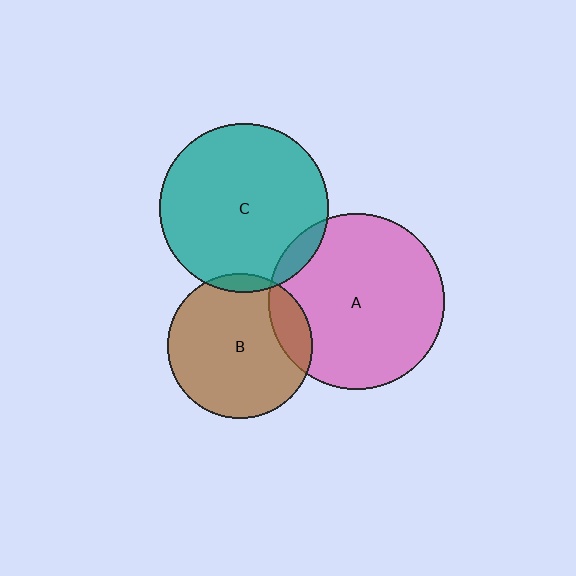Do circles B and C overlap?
Yes.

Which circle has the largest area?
Circle A (pink).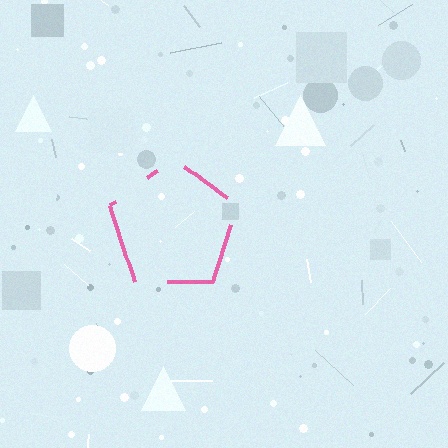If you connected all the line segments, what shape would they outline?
They would outline a pentagon.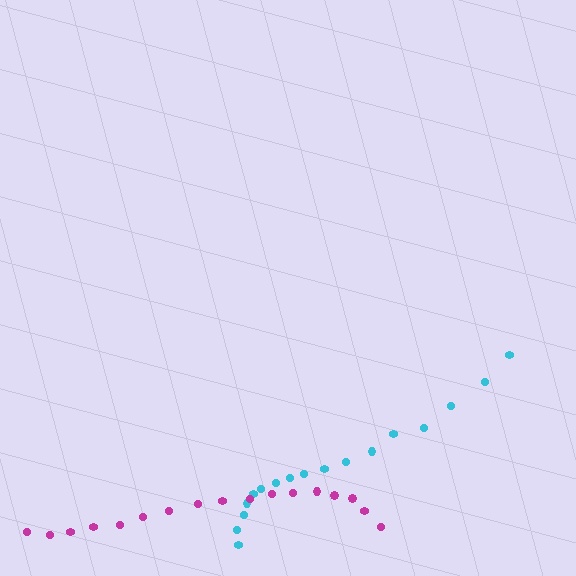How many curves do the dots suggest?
There are 2 distinct paths.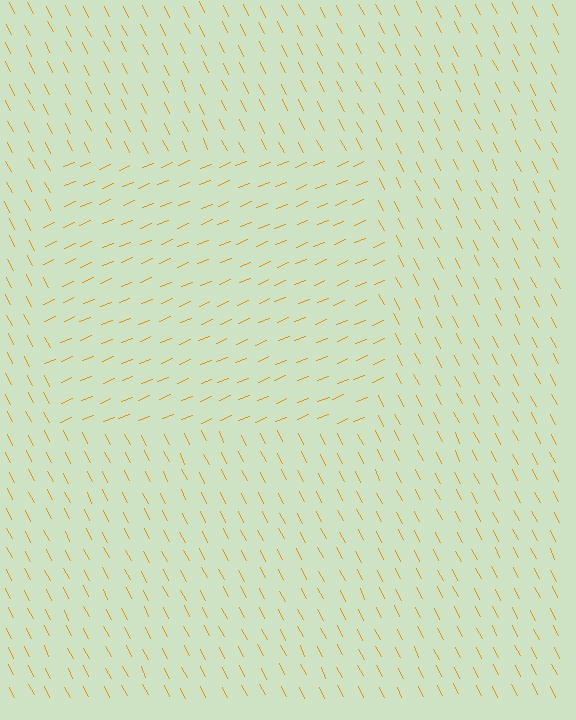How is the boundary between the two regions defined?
The boundary is defined purely by a change in line orientation (approximately 86 degrees difference). All lines are the same color and thickness.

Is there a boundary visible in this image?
Yes, there is a texture boundary formed by a change in line orientation.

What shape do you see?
I see a rectangle.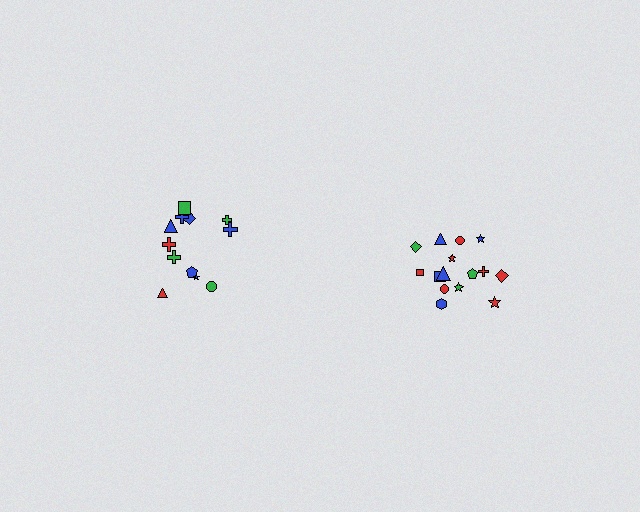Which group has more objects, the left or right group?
The right group.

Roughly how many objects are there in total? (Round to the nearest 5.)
Roughly 25 objects in total.